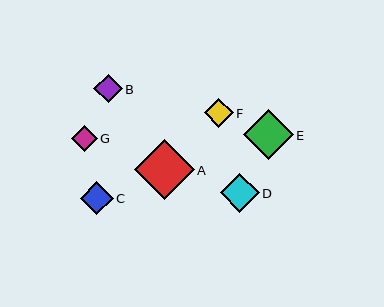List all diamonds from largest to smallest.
From largest to smallest: A, E, D, C, F, B, G.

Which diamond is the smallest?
Diamond G is the smallest with a size of approximately 26 pixels.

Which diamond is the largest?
Diamond A is the largest with a size of approximately 60 pixels.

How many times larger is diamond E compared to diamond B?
Diamond E is approximately 1.7 times the size of diamond B.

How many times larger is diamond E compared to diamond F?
Diamond E is approximately 1.7 times the size of diamond F.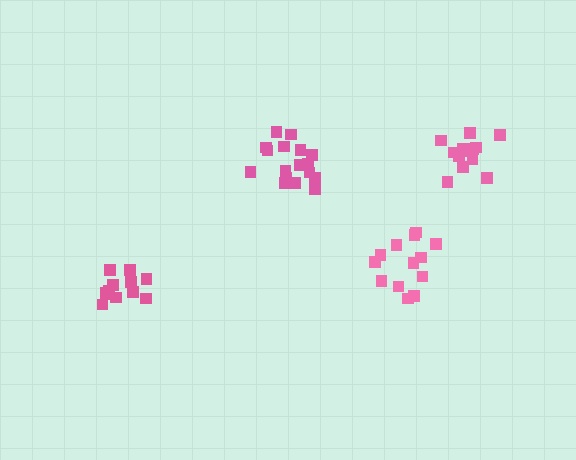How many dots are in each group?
Group 1: 12 dots, Group 2: 13 dots, Group 3: 13 dots, Group 4: 17 dots (55 total).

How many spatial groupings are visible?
There are 4 spatial groupings.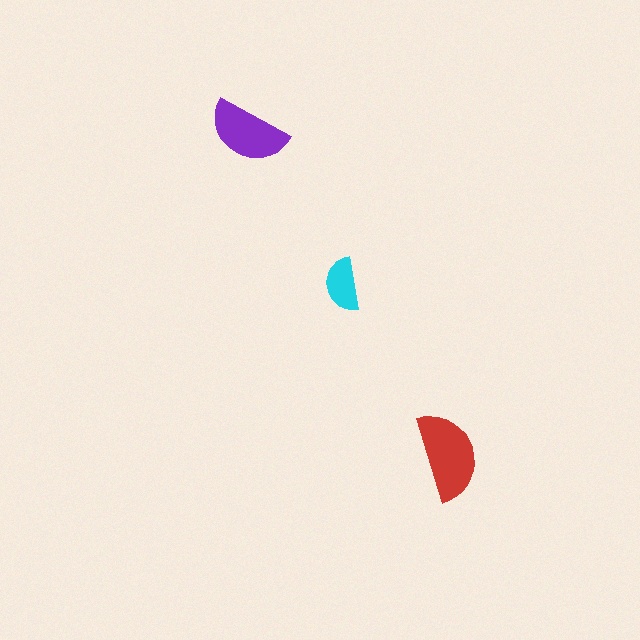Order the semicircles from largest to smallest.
the red one, the purple one, the cyan one.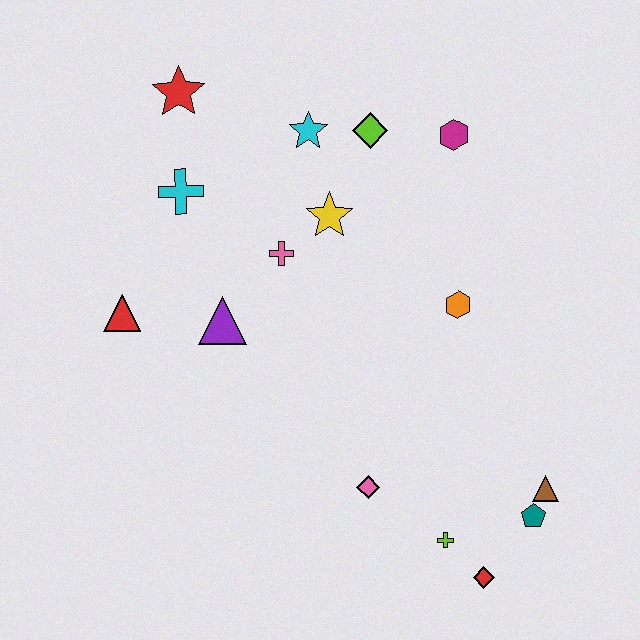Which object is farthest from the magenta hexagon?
The red diamond is farthest from the magenta hexagon.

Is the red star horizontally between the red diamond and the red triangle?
Yes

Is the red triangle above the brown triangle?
Yes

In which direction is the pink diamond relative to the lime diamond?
The pink diamond is below the lime diamond.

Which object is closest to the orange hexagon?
The yellow star is closest to the orange hexagon.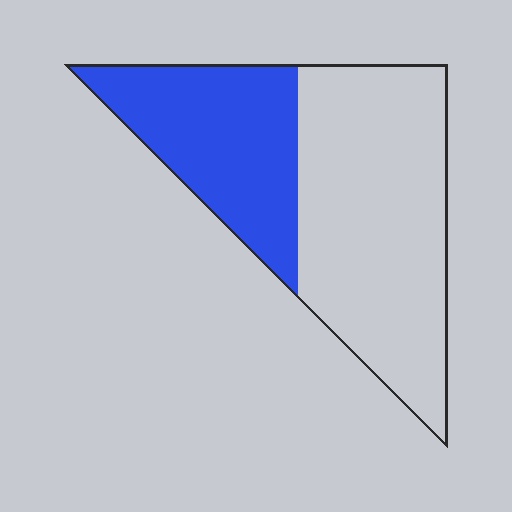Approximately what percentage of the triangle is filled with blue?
Approximately 35%.